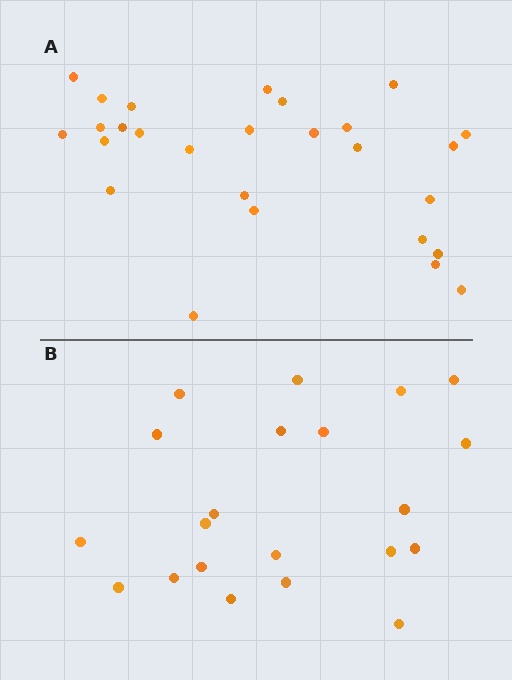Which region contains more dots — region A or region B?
Region A (the top region) has more dots.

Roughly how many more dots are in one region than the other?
Region A has about 6 more dots than region B.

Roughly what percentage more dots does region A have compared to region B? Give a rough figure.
About 30% more.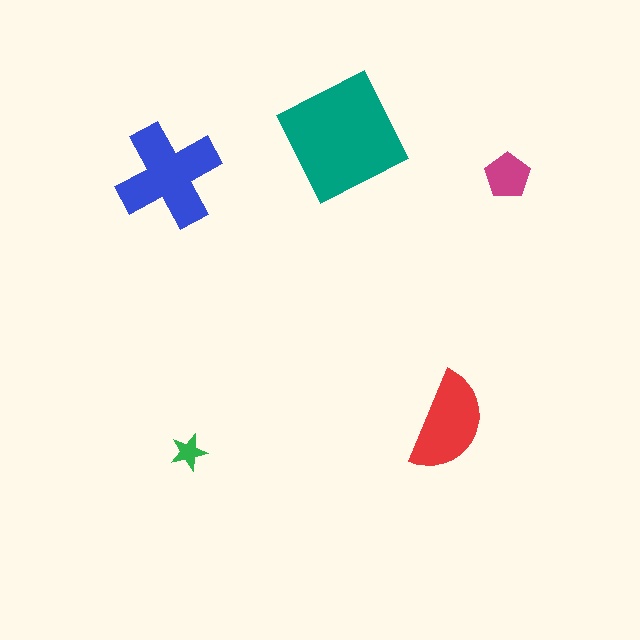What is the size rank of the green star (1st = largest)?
5th.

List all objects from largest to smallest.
The teal square, the blue cross, the red semicircle, the magenta pentagon, the green star.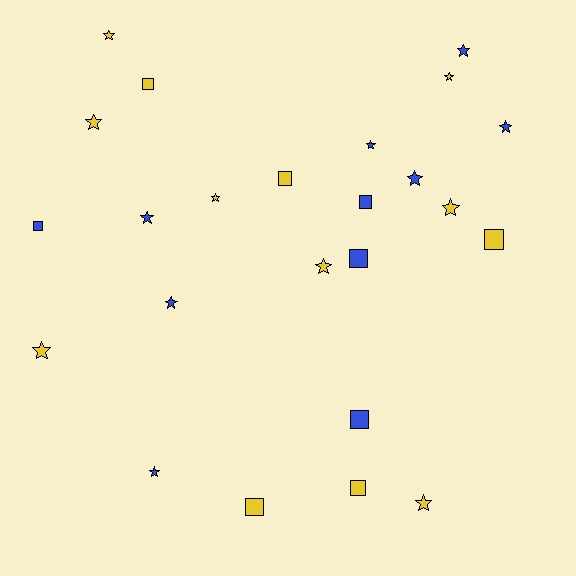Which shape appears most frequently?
Star, with 15 objects.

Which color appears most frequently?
Yellow, with 13 objects.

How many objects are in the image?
There are 24 objects.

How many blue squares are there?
There are 4 blue squares.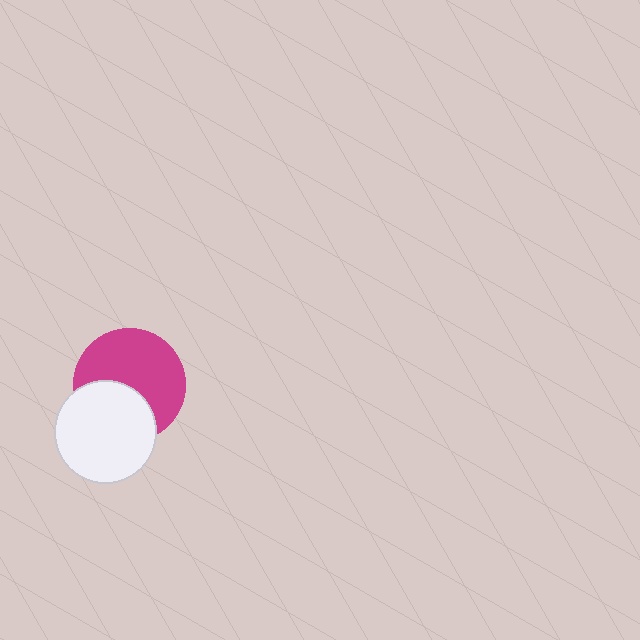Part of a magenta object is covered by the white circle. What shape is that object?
It is a circle.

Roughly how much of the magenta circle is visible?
About half of it is visible (roughly 63%).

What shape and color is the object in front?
The object in front is a white circle.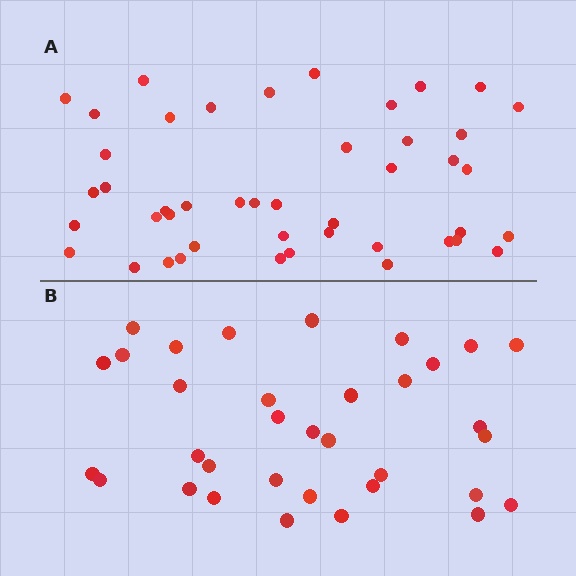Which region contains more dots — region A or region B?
Region A (the top region) has more dots.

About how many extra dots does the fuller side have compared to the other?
Region A has roughly 12 or so more dots than region B.